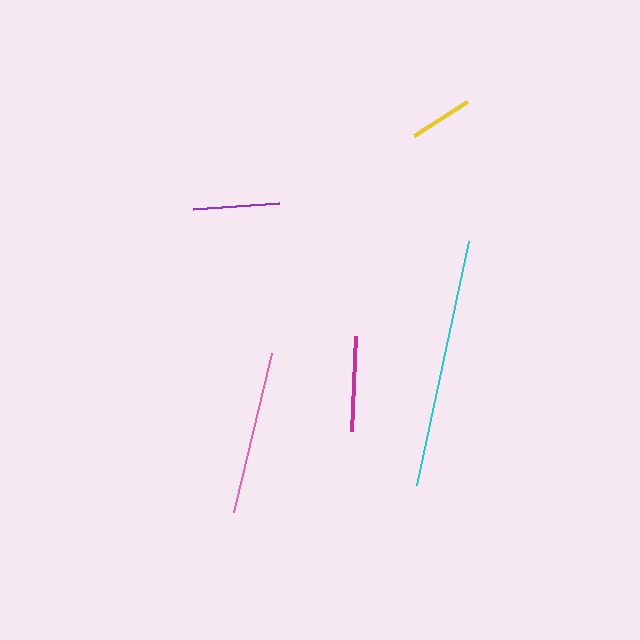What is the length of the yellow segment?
The yellow segment is approximately 63 pixels long.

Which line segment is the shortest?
The yellow line is the shortest at approximately 63 pixels.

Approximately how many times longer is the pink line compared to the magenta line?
The pink line is approximately 1.7 times the length of the magenta line.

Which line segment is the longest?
The cyan line is the longest at approximately 250 pixels.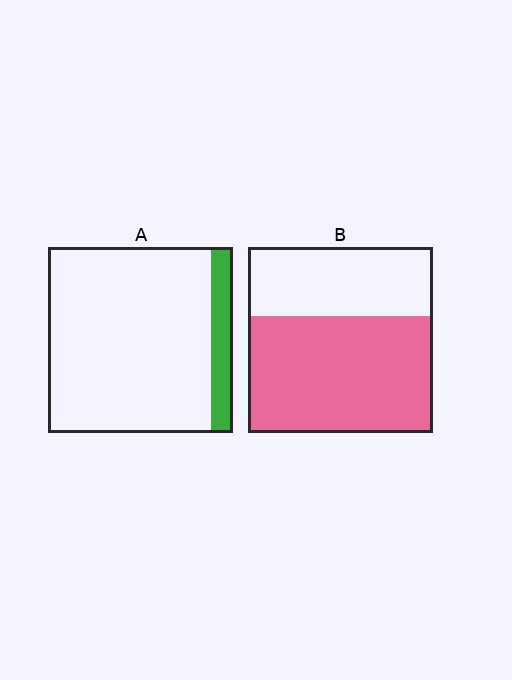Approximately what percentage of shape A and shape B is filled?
A is approximately 10% and B is approximately 65%.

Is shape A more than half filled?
No.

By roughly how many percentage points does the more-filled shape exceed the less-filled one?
By roughly 50 percentage points (B over A).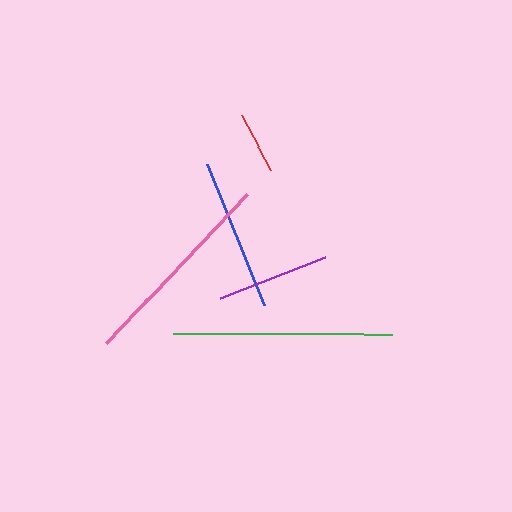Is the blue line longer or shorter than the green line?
The green line is longer than the blue line.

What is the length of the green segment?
The green segment is approximately 219 pixels long.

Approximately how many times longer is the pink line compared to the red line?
The pink line is approximately 3.3 times the length of the red line.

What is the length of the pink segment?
The pink segment is approximately 206 pixels long.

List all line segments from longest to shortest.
From longest to shortest: green, pink, blue, purple, red.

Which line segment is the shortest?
The red line is the shortest at approximately 63 pixels.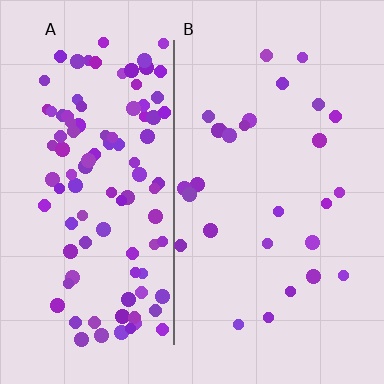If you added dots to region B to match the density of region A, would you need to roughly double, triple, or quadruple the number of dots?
Approximately quadruple.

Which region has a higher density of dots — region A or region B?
A (the left).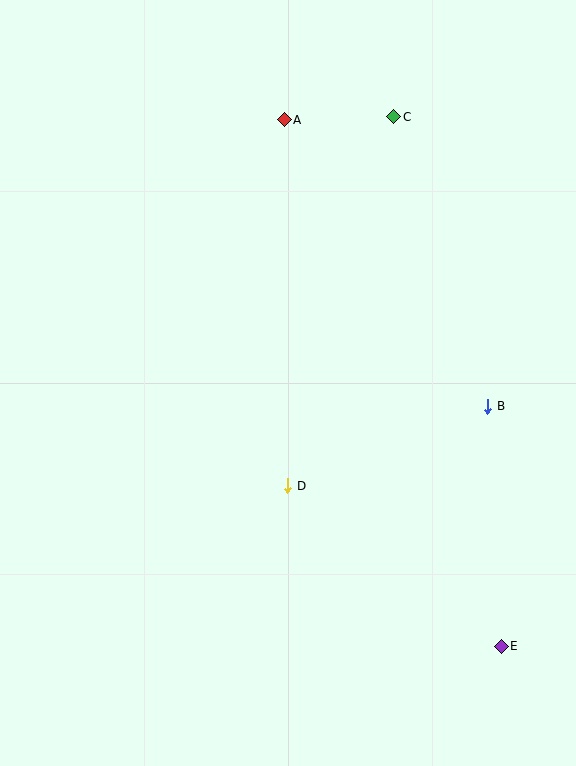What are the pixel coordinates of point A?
Point A is at (284, 120).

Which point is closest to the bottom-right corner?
Point E is closest to the bottom-right corner.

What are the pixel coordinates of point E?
Point E is at (501, 646).